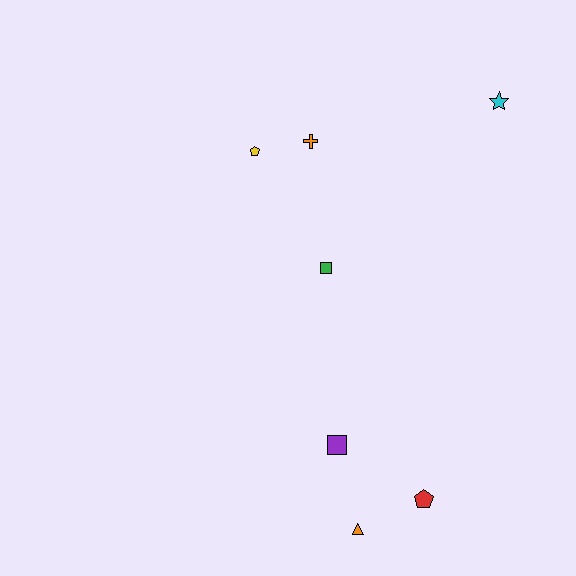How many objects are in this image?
There are 7 objects.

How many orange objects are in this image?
There are 2 orange objects.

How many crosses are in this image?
There is 1 cross.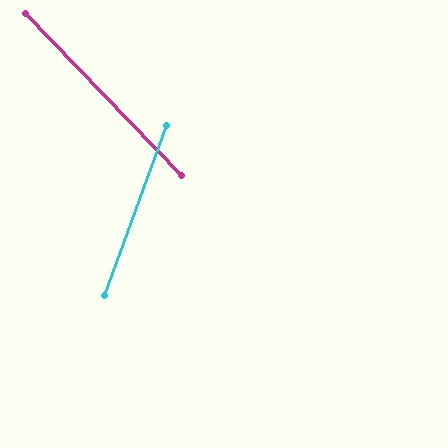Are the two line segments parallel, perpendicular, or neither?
Neither parallel nor perpendicular — they differ by about 64°.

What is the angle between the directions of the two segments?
Approximately 64 degrees.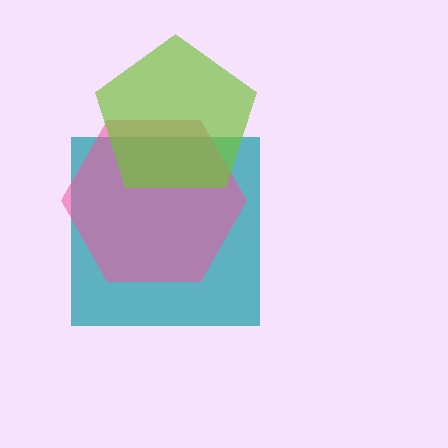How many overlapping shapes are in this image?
There are 3 overlapping shapes in the image.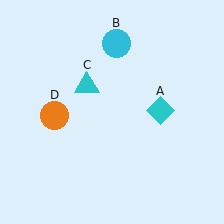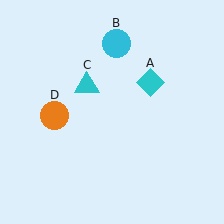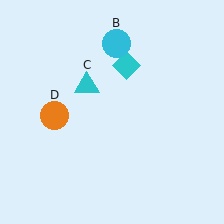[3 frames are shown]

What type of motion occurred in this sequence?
The cyan diamond (object A) rotated counterclockwise around the center of the scene.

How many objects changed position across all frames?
1 object changed position: cyan diamond (object A).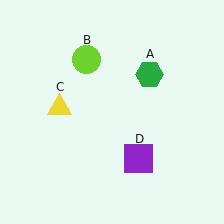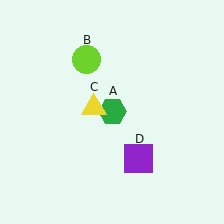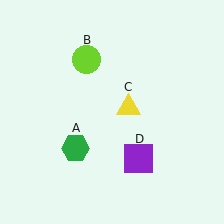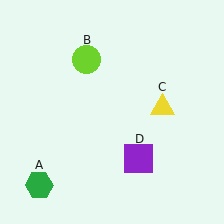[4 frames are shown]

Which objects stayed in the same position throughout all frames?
Lime circle (object B) and purple square (object D) remained stationary.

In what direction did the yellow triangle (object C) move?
The yellow triangle (object C) moved right.